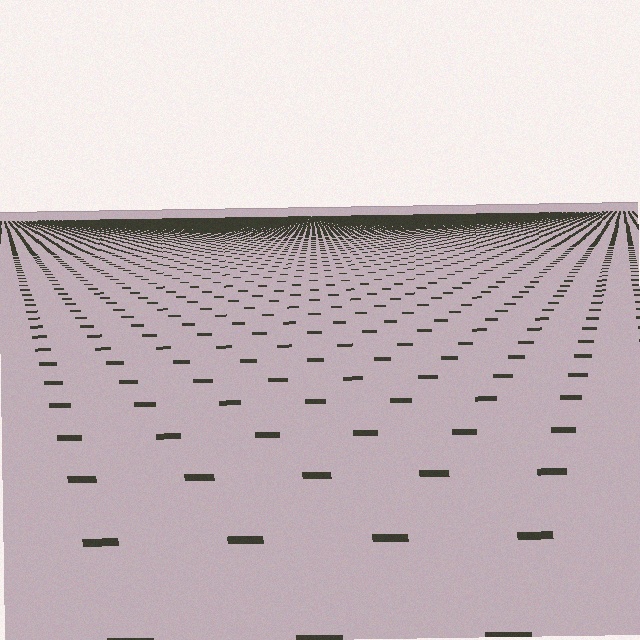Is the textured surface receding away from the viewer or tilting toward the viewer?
The surface is receding away from the viewer. Texture elements get smaller and denser toward the top.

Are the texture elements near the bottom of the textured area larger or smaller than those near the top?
Larger. Near the bottom, elements are closer to the viewer and appear at a bigger on-screen size.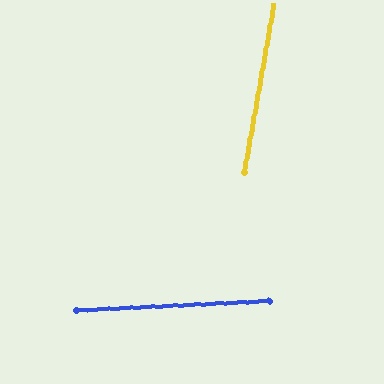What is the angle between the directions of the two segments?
Approximately 77 degrees.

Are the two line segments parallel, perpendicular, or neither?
Neither parallel nor perpendicular — they differ by about 77°.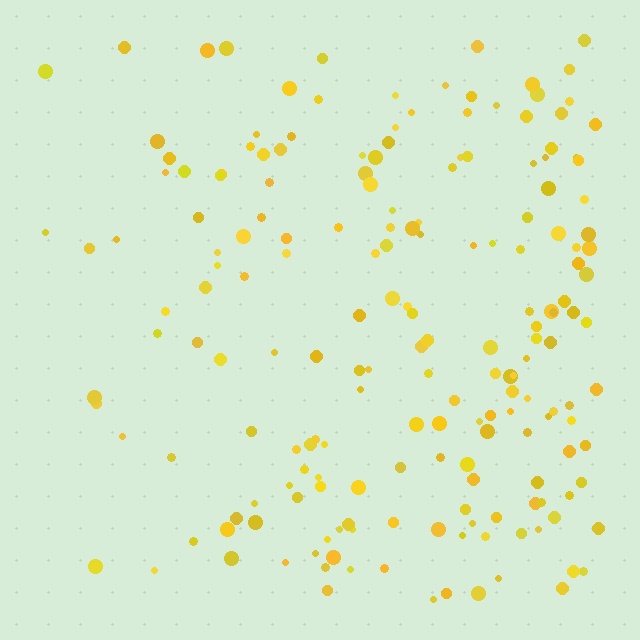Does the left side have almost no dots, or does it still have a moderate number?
Still a moderate number, just noticeably fewer than the right.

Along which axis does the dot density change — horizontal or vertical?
Horizontal.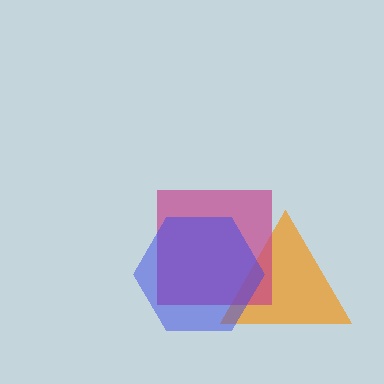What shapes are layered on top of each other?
The layered shapes are: an orange triangle, a magenta square, a blue hexagon.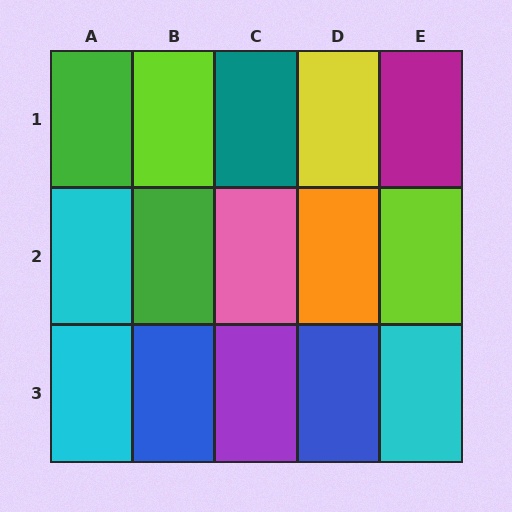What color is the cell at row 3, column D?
Blue.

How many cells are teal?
1 cell is teal.